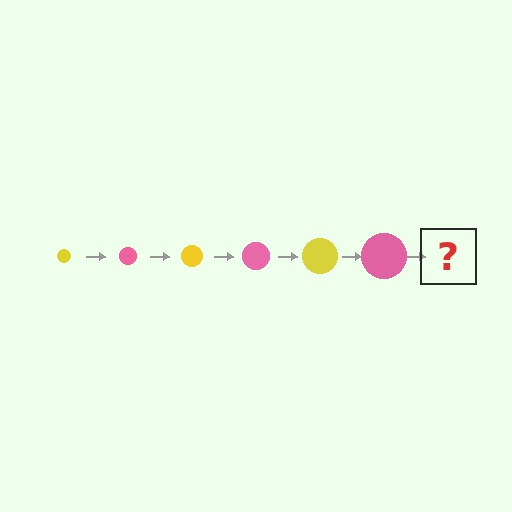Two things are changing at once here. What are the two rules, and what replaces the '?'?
The two rules are that the circle grows larger each step and the color cycles through yellow and pink. The '?' should be a yellow circle, larger than the previous one.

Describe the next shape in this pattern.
It should be a yellow circle, larger than the previous one.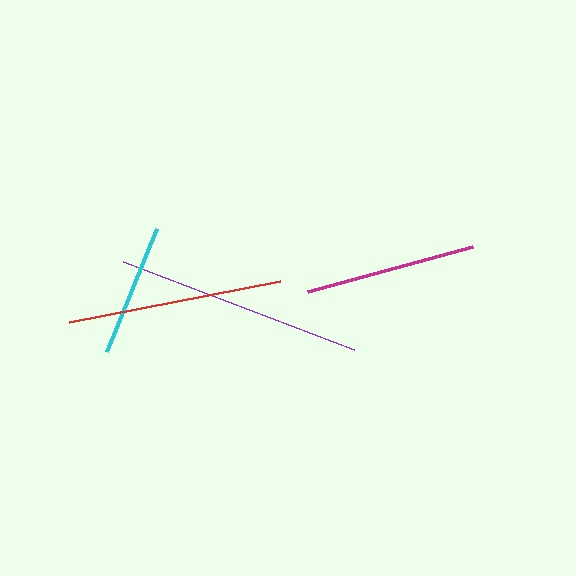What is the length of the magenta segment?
The magenta segment is approximately 170 pixels long.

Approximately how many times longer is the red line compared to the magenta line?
The red line is approximately 1.3 times the length of the magenta line.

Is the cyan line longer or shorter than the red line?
The red line is longer than the cyan line.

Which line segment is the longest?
The purple line is the longest at approximately 248 pixels.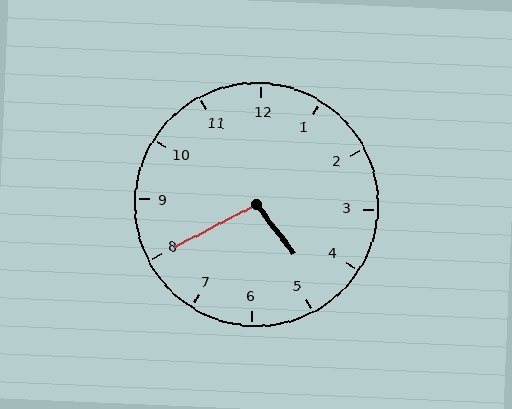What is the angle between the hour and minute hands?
Approximately 100 degrees.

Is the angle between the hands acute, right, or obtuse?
It is obtuse.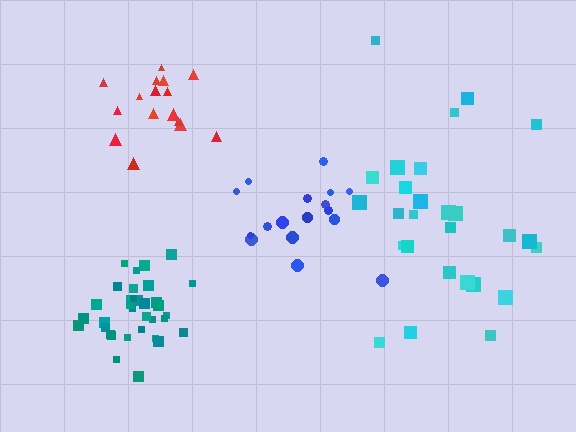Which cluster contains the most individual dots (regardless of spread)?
Teal (34).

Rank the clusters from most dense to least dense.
teal, red, blue, cyan.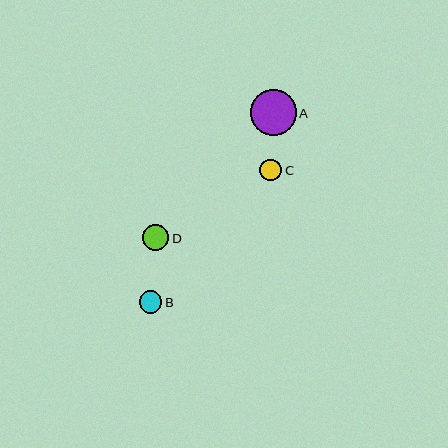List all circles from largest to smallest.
From largest to smallest: A, D, B, C.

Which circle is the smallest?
Circle C is the smallest with a size of approximately 22 pixels.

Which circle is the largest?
Circle A is the largest with a size of approximately 45 pixels.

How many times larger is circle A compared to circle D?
Circle A is approximately 1.8 times the size of circle D.